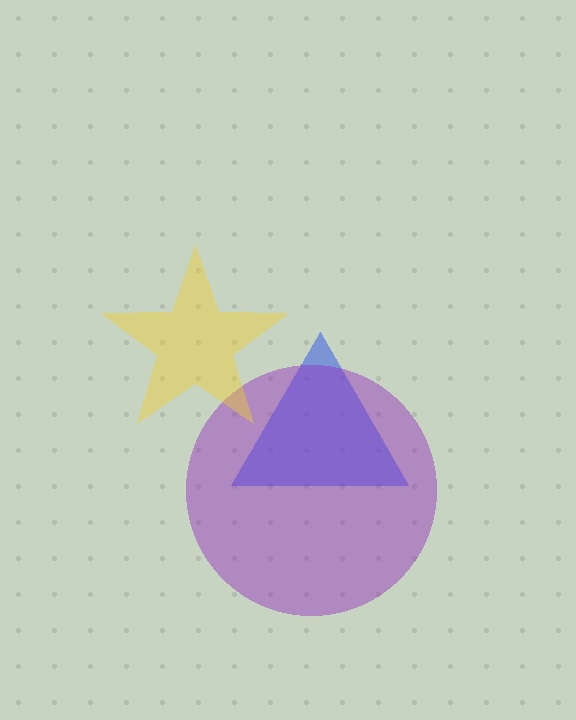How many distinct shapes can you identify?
There are 3 distinct shapes: a blue triangle, a purple circle, a yellow star.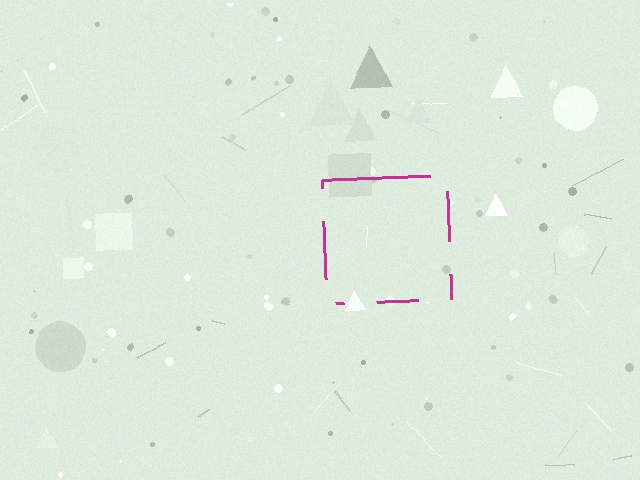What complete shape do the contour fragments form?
The contour fragments form a square.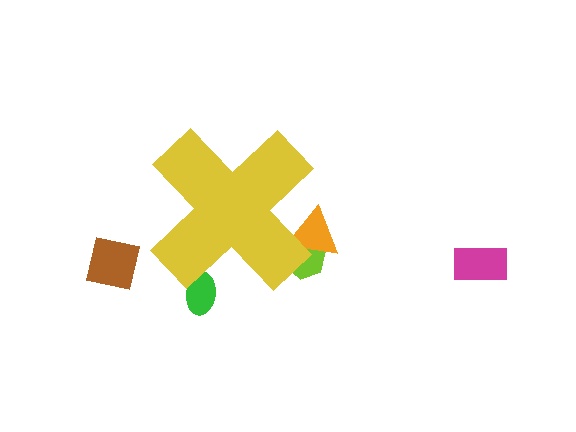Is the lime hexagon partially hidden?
Yes, the lime hexagon is partially hidden behind the yellow cross.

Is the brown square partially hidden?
No, the brown square is fully visible.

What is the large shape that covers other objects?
A yellow cross.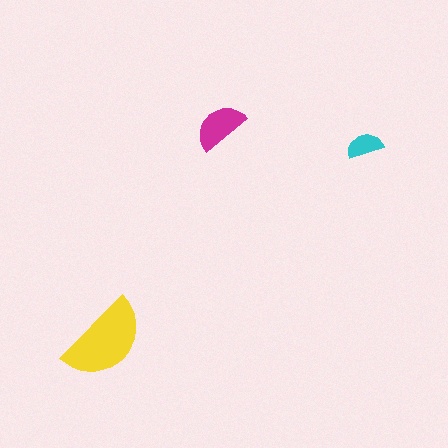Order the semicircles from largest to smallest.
the yellow one, the magenta one, the cyan one.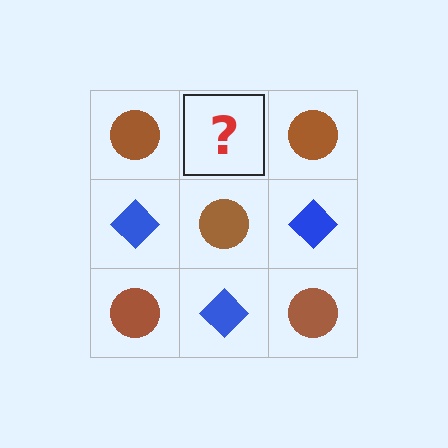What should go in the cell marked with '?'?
The missing cell should contain a blue diamond.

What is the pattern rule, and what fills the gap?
The rule is that it alternates brown circle and blue diamond in a checkerboard pattern. The gap should be filled with a blue diamond.